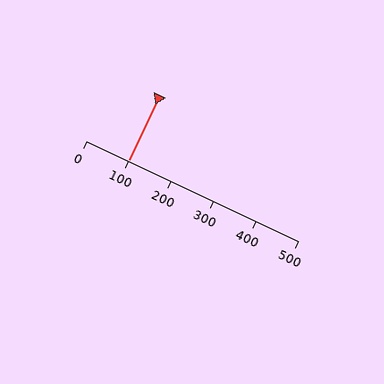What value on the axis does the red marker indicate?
The marker indicates approximately 100.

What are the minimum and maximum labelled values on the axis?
The axis runs from 0 to 500.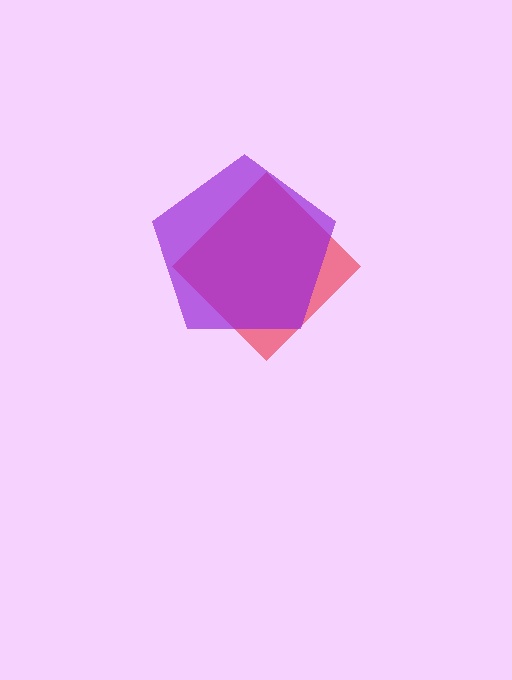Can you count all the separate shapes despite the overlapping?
Yes, there are 2 separate shapes.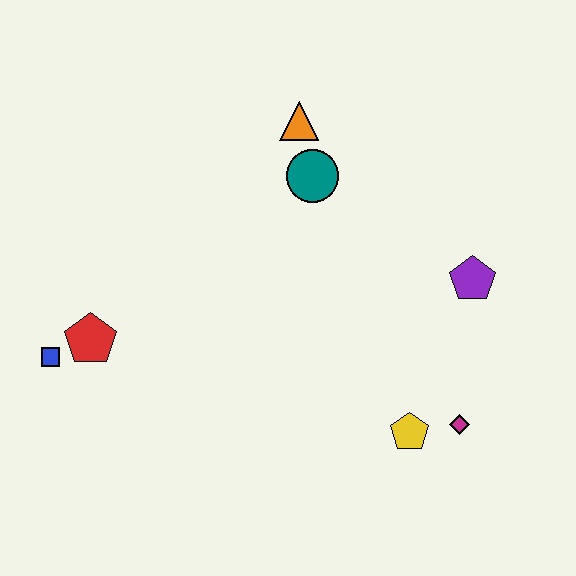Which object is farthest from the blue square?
The purple pentagon is farthest from the blue square.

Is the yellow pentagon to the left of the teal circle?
No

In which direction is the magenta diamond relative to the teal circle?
The magenta diamond is below the teal circle.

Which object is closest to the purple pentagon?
The magenta diamond is closest to the purple pentagon.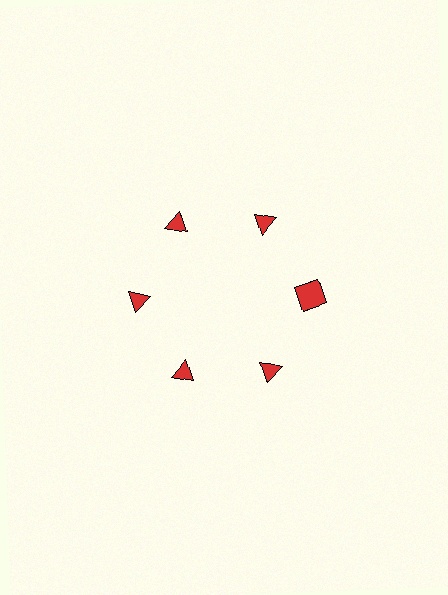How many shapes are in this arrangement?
There are 6 shapes arranged in a ring pattern.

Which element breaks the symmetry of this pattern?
The red square at roughly the 3 o'clock position breaks the symmetry. All other shapes are red triangles.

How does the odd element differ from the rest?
It has a different shape: square instead of triangle.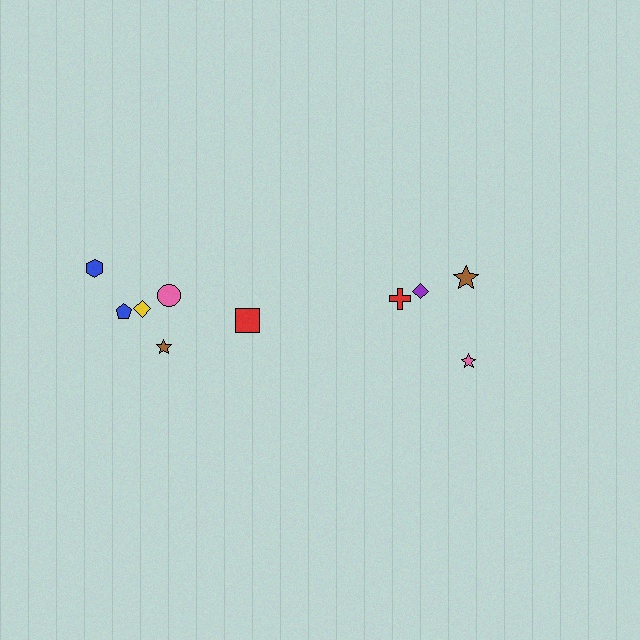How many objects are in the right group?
There are 4 objects.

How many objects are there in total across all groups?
There are 10 objects.